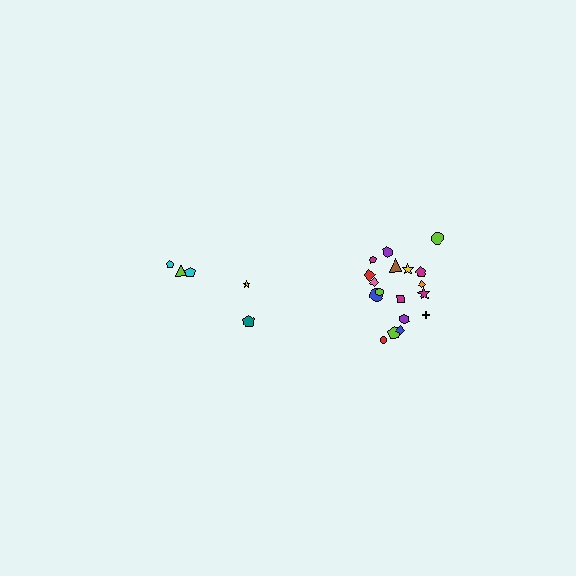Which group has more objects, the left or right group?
The right group.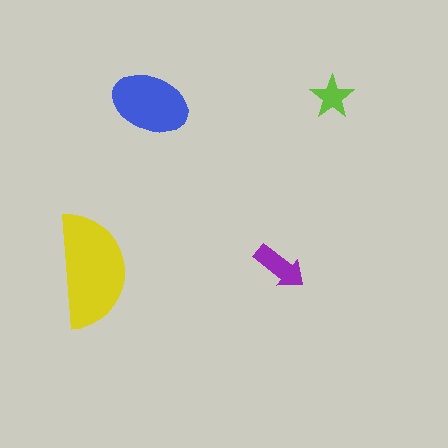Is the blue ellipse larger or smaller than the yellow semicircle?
Smaller.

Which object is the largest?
The yellow semicircle.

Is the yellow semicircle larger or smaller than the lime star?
Larger.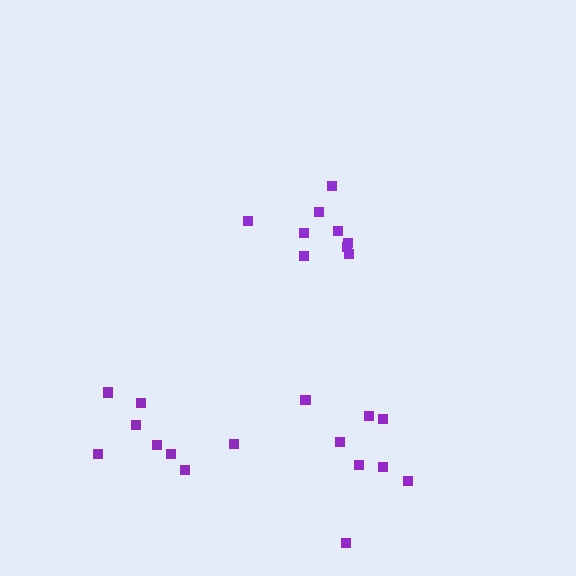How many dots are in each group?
Group 1: 9 dots, Group 2: 8 dots, Group 3: 8 dots (25 total).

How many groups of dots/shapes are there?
There are 3 groups.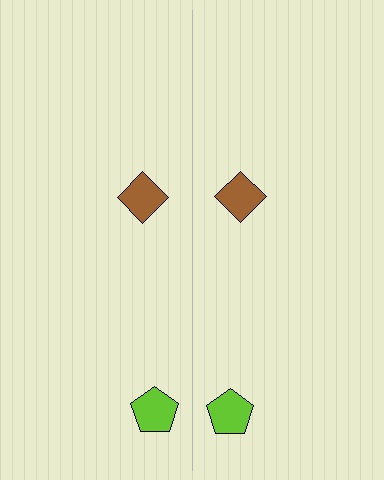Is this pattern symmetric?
Yes, this pattern has bilateral (reflection) symmetry.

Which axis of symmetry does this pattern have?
The pattern has a vertical axis of symmetry running through the center of the image.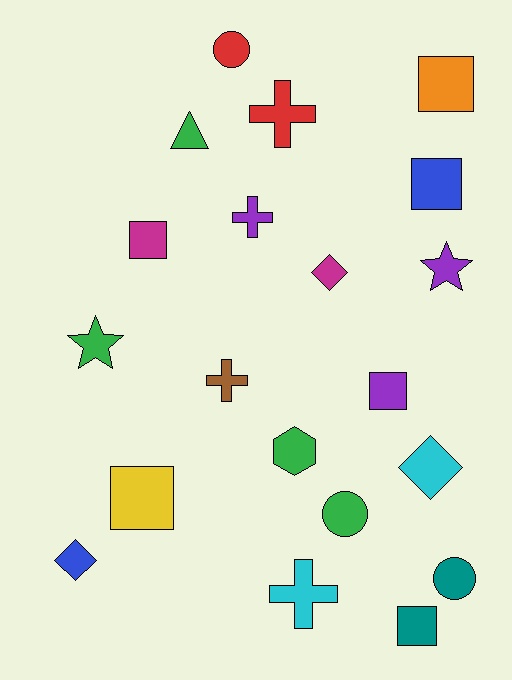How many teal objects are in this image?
There are 2 teal objects.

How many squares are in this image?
There are 6 squares.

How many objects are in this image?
There are 20 objects.